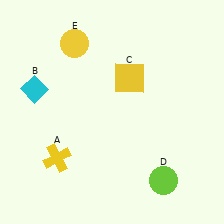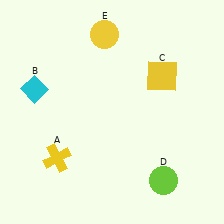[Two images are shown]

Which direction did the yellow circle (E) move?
The yellow circle (E) moved right.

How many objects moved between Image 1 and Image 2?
2 objects moved between the two images.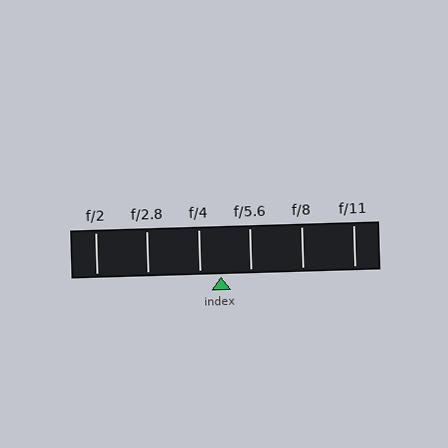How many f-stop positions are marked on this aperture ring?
There are 6 f-stop positions marked.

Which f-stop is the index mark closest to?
The index mark is closest to f/4.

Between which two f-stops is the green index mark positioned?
The index mark is between f/4 and f/5.6.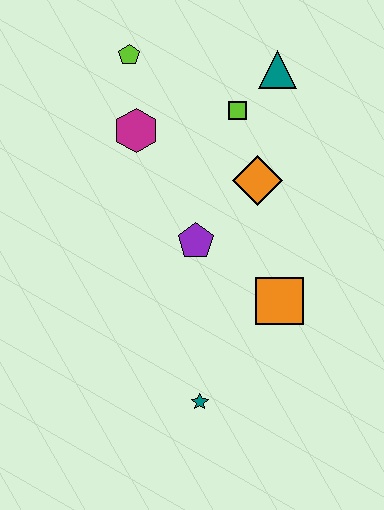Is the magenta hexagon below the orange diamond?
No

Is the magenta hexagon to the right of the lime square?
No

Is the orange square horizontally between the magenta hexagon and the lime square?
No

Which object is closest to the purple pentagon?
The orange diamond is closest to the purple pentagon.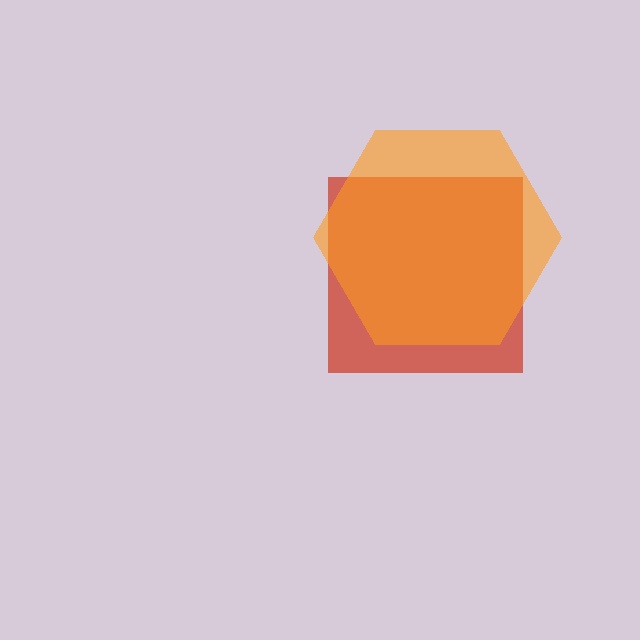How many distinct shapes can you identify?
There are 2 distinct shapes: a red square, an orange hexagon.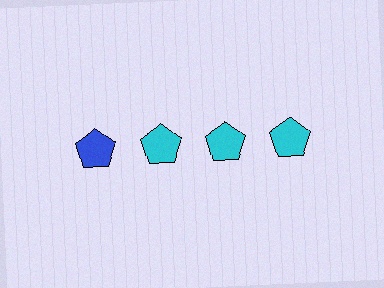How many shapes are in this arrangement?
There are 4 shapes arranged in a grid pattern.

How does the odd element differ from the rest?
It has a different color: blue instead of cyan.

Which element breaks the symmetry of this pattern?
The blue pentagon in the top row, leftmost column breaks the symmetry. All other shapes are cyan pentagons.